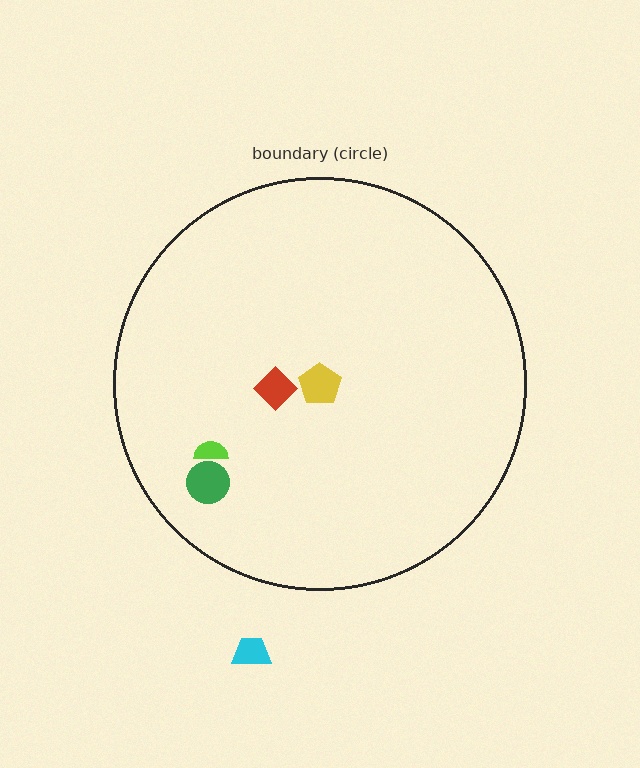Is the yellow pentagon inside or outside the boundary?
Inside.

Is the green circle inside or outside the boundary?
Inside.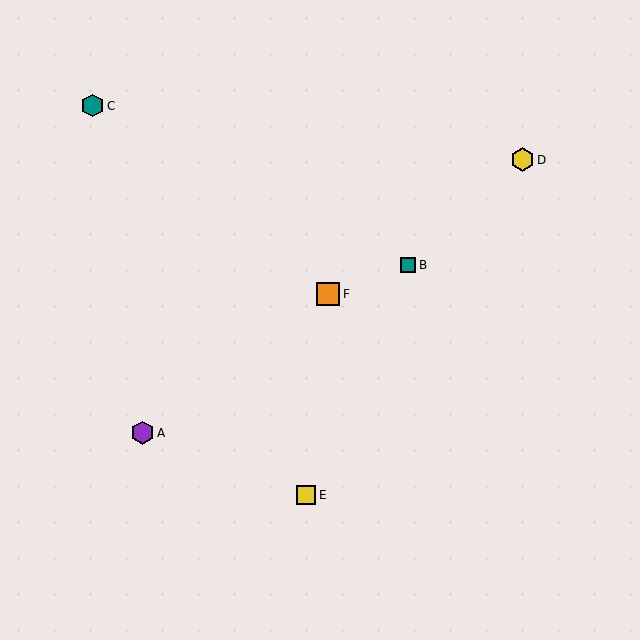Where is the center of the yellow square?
The center of the yellow square is at (306, 495).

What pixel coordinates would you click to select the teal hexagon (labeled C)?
Click at (92, 106) to select the teal hexagon C.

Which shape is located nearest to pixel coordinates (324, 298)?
The orange square (labeled F) at (328, 294) is nearest to that location.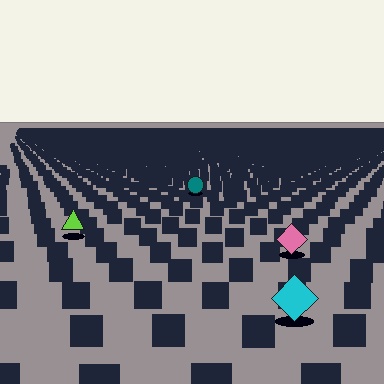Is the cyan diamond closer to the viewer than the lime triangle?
Yes. The cyan diamond is closer — you can tell from the texture gradient: the ground texture is coarser near it.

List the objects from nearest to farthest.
From nearest to farthest: the cyan diamond, the pink diamond, the lime triangle, the teal circle.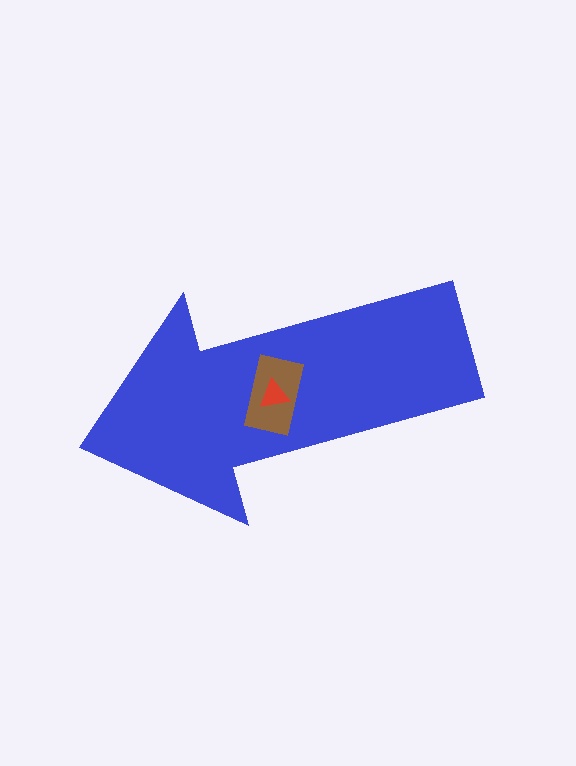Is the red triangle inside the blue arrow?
Yes.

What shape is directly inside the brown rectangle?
The red triangle.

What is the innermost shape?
The red triangle.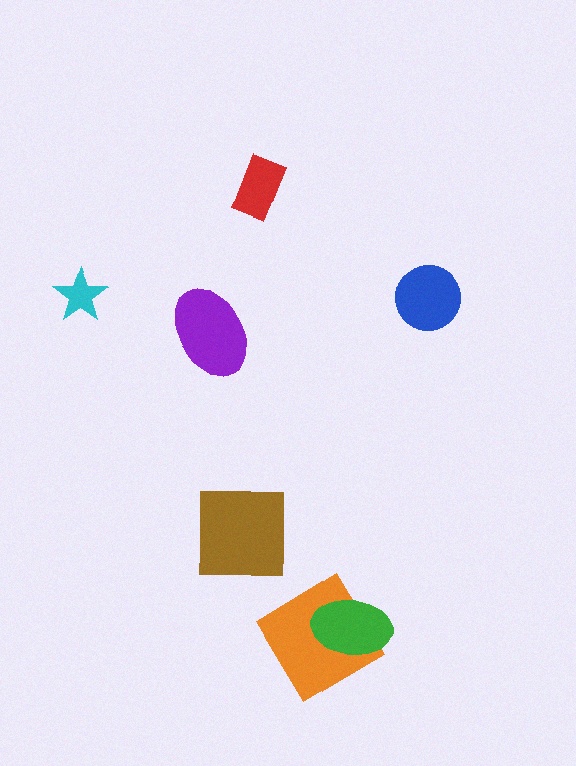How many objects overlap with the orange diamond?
1 object overlaps with the orange diamond.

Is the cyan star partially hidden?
No, no other shape covers it.